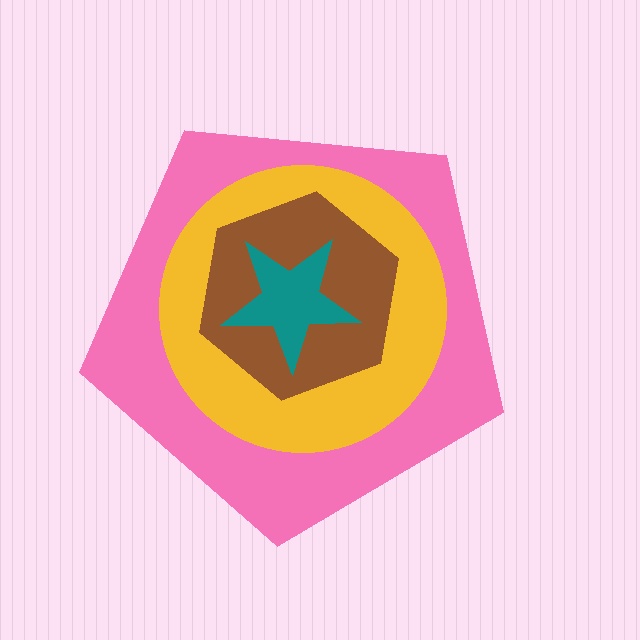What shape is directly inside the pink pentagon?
The yellow circle.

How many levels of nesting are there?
4.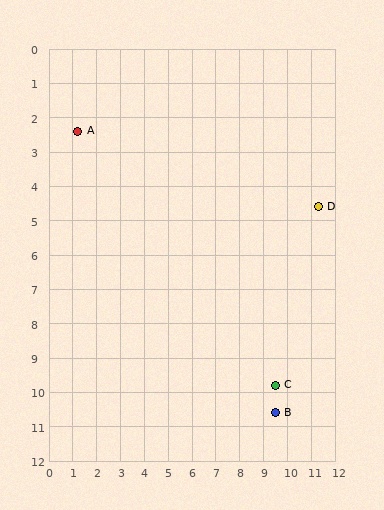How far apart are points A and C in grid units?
Points A and C are about 11.1 grid units apart.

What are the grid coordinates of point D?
Point D is at approximately (11.3, 4.6).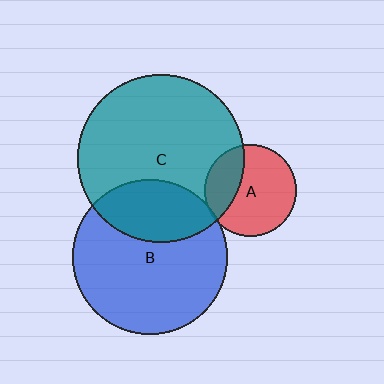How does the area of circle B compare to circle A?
Approximately 2.8 times.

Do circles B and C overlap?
Yes.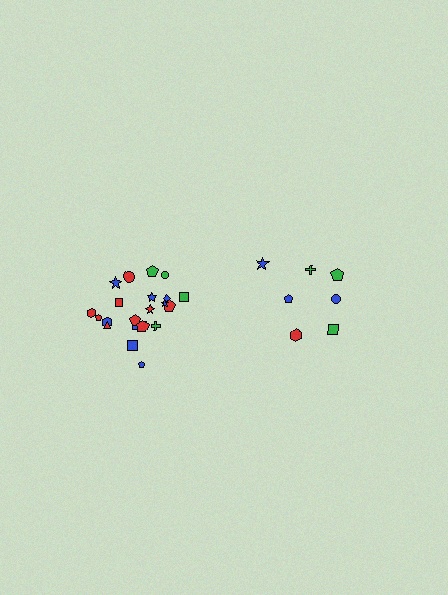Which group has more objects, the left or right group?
The left group.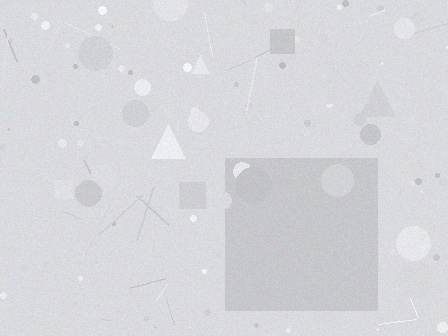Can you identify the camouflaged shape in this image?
The camouflaged shape is a square.